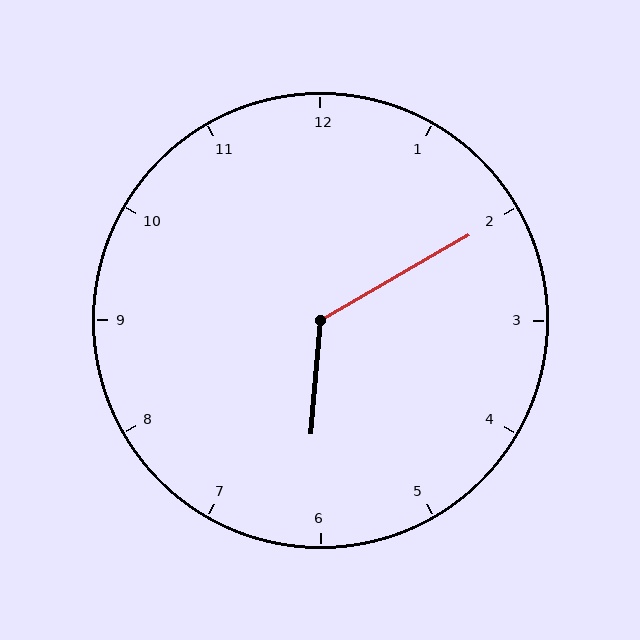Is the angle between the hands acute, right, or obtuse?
It is obtuse.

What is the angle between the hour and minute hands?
Approximately 125 degrees.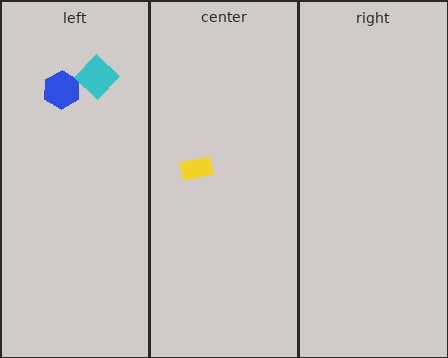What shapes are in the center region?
The yellow rectangle.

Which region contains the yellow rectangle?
The center region.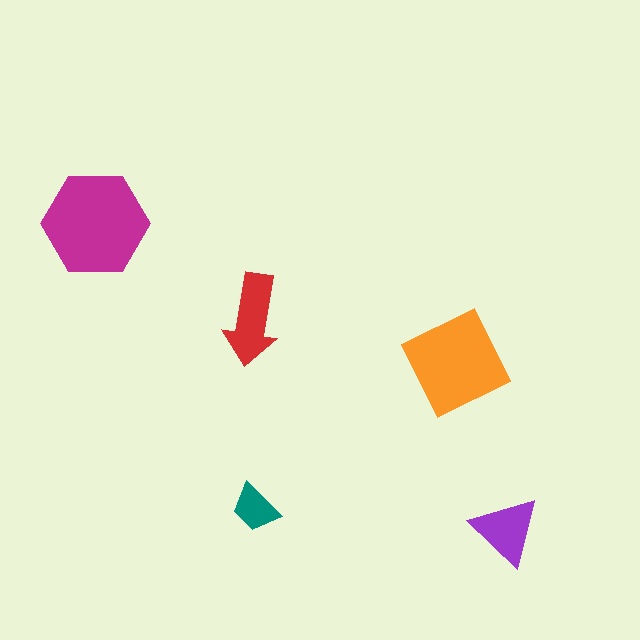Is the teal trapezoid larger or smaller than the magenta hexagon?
Smaller.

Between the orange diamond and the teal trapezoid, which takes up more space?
The orange diamond.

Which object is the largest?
The magenta hexagon.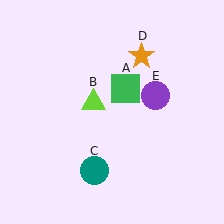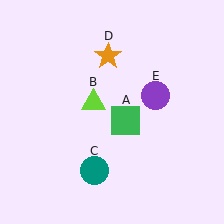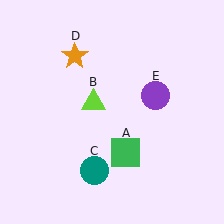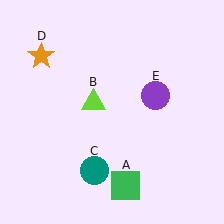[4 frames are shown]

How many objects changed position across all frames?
2 objects changed position: green square (object A), orange star (object D).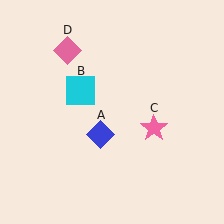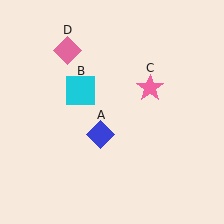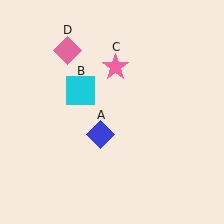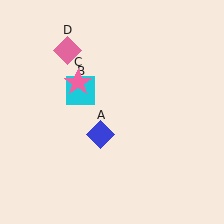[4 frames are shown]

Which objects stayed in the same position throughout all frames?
Blue diamond (object A) and cyan square (object B) and pink diamond (object D) remained stationary.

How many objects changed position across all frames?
1 object changed position: pink star (object C).